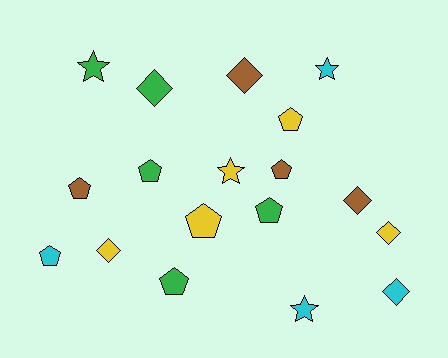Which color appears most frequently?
Yellow, with 5 objects.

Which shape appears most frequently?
Pentagon, with 8 objects.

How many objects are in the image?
There are 18 objects.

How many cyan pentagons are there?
There is 1 cyan pentagon.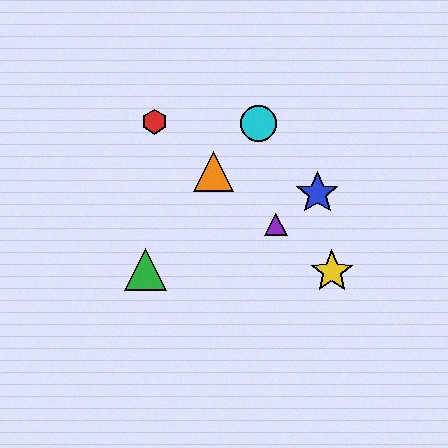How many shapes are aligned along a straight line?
4 shapes (the red hexagon, the yellow star, the purple triangle, the orange triangle) are aligned along a straight line.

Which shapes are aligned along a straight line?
The red hexagon, the yellow star, the purple triangle, the orange triangle are aligned along a straight line.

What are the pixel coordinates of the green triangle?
The green triangle is at (146, 270).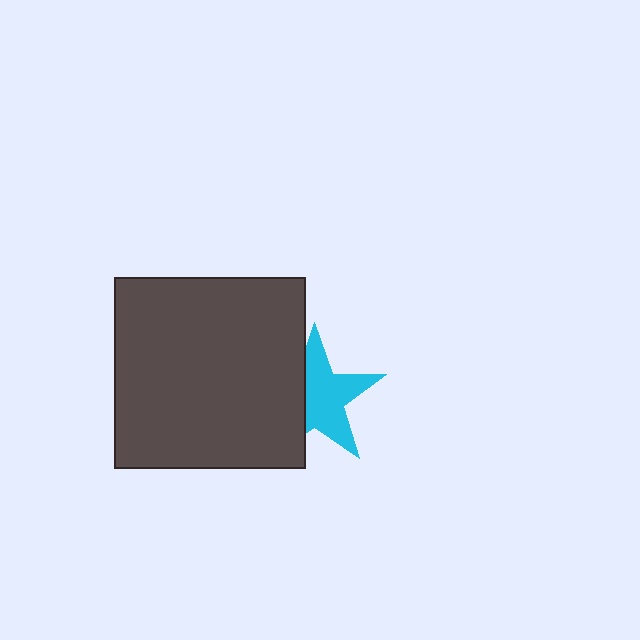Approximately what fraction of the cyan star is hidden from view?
Roughly 37% of the cyan star is hidden behind the dark gray square.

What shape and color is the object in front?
The object in front is a dark gray square.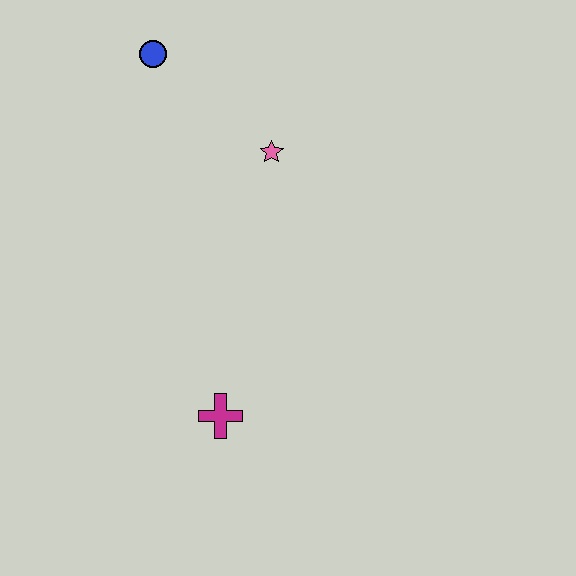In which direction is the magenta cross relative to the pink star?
The magenta cross is below the pink star.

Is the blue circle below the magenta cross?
No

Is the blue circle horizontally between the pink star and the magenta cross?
No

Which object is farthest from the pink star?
The magenta cross is farthest from the pink star.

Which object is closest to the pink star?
The blue circle is closest to the pink star.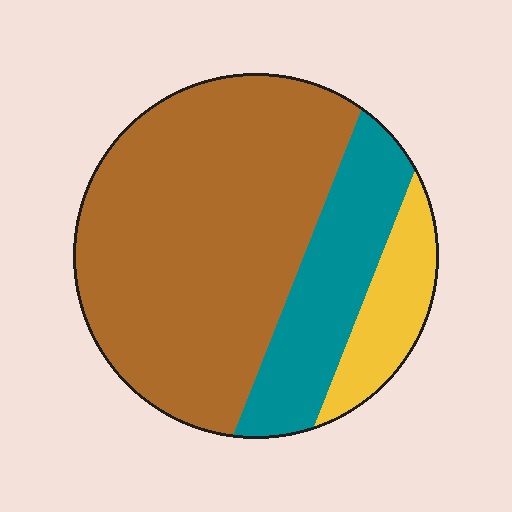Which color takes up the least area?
Yellow, at roughly 10%.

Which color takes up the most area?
Brown, at roughly 65%.